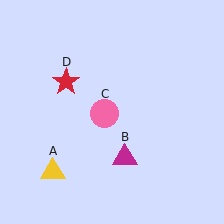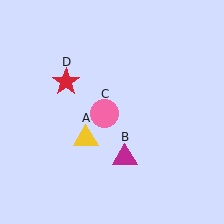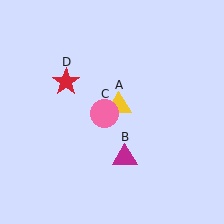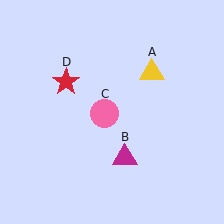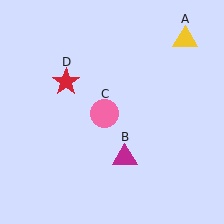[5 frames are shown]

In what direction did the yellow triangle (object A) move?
The yellow triangle (object A) moved up and to the right.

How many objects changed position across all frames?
1 object changed position: yellow triangle (object A).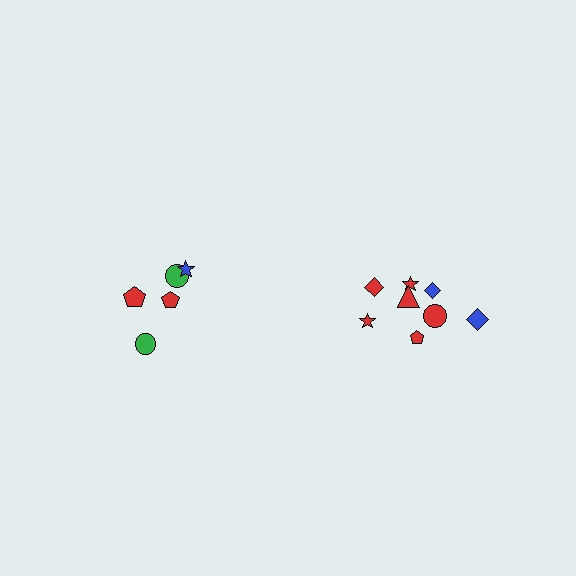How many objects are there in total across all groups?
There are 13 objects.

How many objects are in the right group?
There are 8 objects.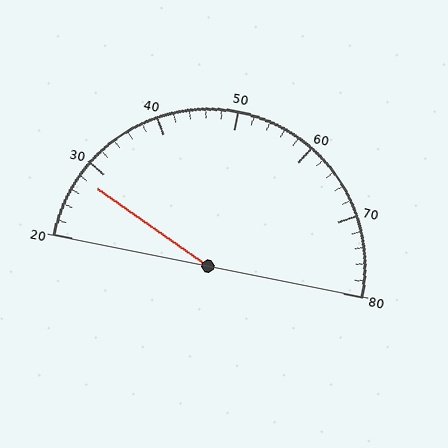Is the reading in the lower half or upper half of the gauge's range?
The reading is in the lower half of the range (20 to 80).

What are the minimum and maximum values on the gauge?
The gauge ranges from 20 to 80.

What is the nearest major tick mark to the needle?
The nearest major tick mark is 30.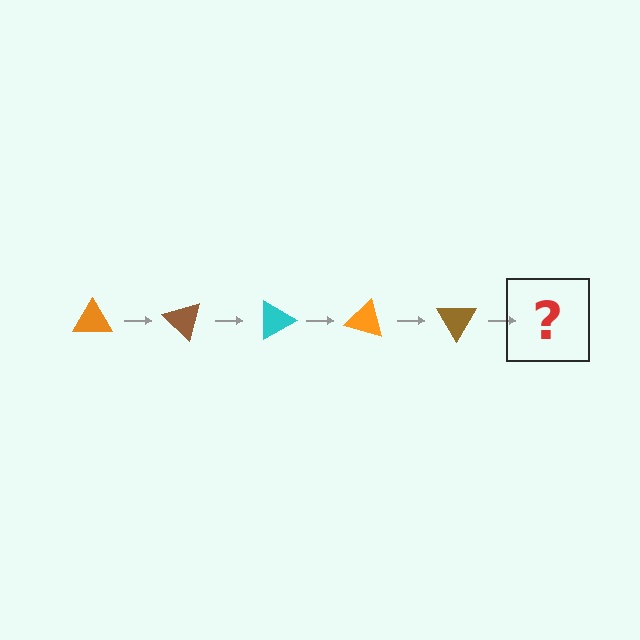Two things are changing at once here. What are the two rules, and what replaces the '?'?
The two rules are that it rotates 45 degrees each step and the color cycles through orange, brown, and cyan. The '?' should be a cyan triangle, rotated 225 degrees from the start.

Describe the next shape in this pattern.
It should be a cyan triangle, rotated 225 degrees from the start.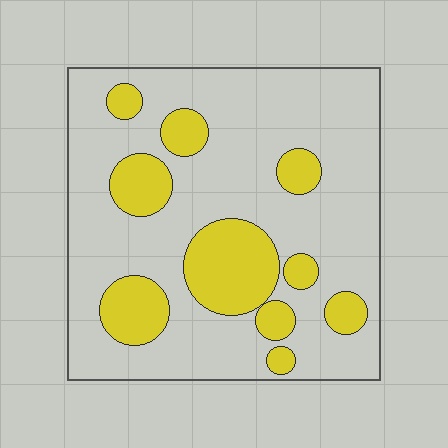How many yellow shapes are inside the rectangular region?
10.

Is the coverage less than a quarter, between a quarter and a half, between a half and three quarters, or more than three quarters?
Less than a quarter.